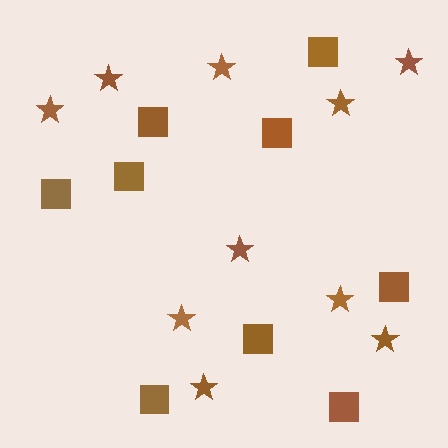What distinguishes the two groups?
There are 2 groups: one group of squares (9) and one group of stars (10).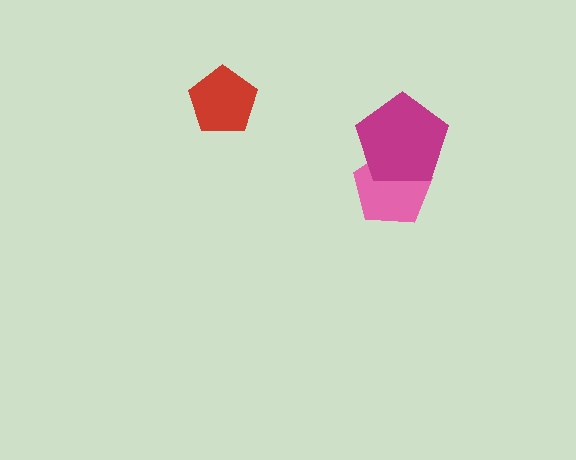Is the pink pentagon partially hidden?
Yes, it is partially covered by another shape.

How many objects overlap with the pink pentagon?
1 object overlaps with the pink pentagon.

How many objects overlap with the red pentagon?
0 objects overlap with the red pentagon.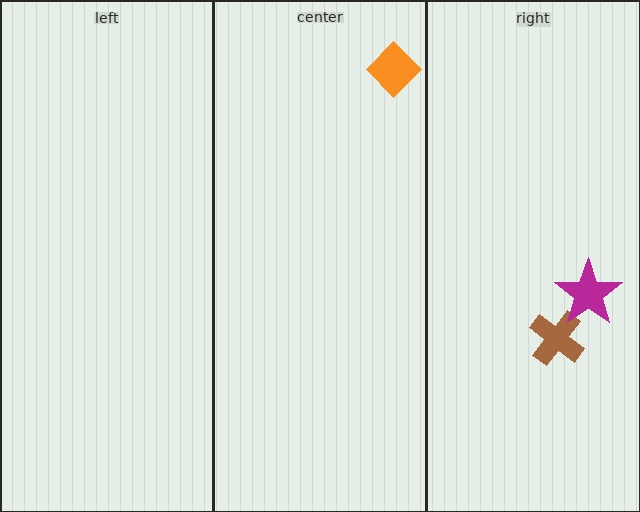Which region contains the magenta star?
The right region.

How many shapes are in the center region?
1.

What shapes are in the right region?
The brown cross, the magenta star.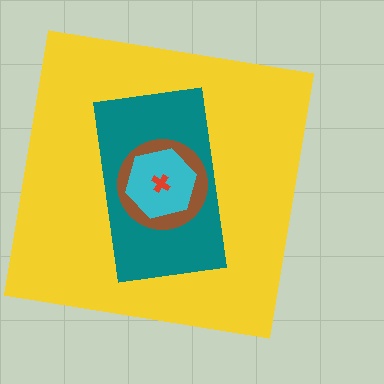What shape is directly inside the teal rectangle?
The brown circle.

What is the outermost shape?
The yellow square.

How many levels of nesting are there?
5.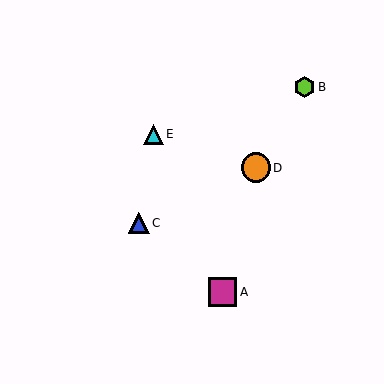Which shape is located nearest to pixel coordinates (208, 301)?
The magenta square (labeled A) at (223, 292) is nearest to that location.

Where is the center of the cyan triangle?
The center of the cyan triangle is at (153, 135).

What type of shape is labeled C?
Shape C is a blue triangle.